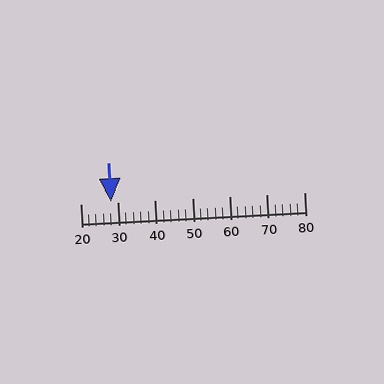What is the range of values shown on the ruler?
The ruler shows values from 20 to 80.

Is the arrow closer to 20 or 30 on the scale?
The arrow is closer to 30.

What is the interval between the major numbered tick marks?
The major tick marks are spaced 10 units apart.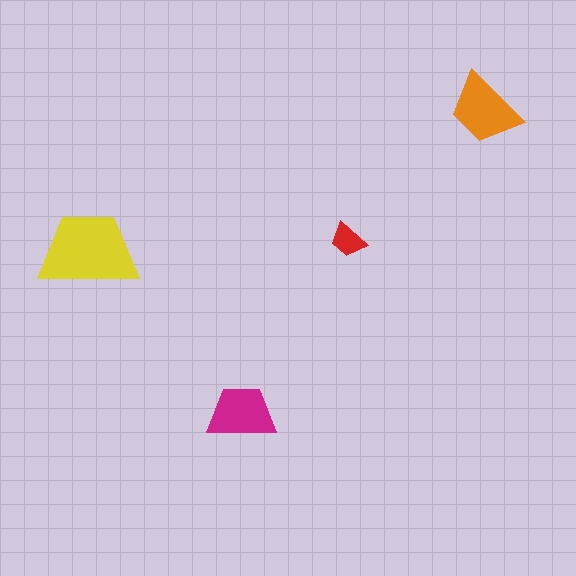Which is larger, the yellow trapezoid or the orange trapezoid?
The yellow one.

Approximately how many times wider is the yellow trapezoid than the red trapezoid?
About 2.5 times wider.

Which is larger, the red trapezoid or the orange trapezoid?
The orange one.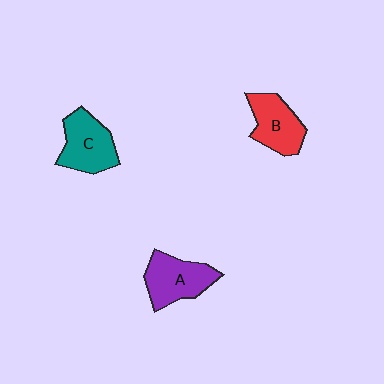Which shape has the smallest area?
Shape B (red).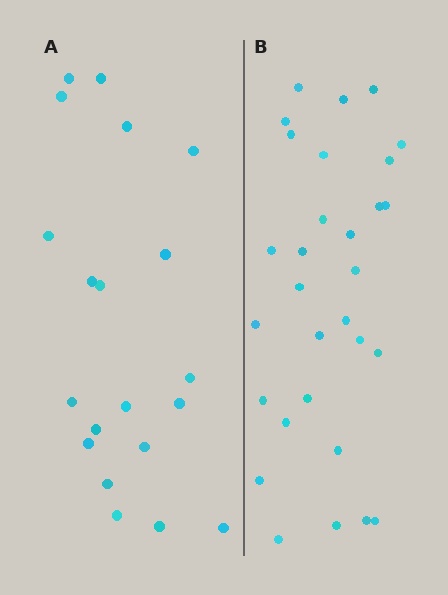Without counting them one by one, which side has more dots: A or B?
Region B (the right region) has more dots.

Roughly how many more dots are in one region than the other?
Region B has roughly 10 or so more dots than region A.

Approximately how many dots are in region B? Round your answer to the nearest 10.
About 30 dots.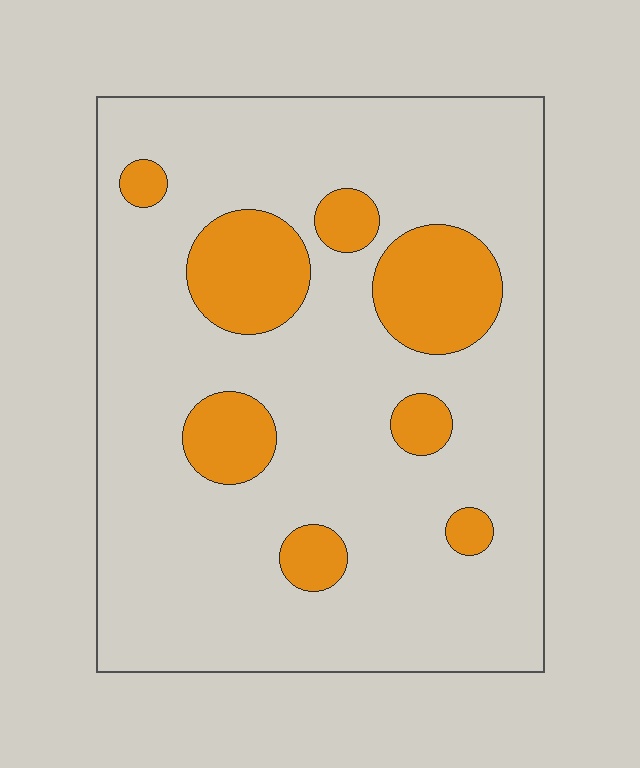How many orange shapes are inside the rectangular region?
8.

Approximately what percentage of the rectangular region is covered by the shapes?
Approximately 20%.